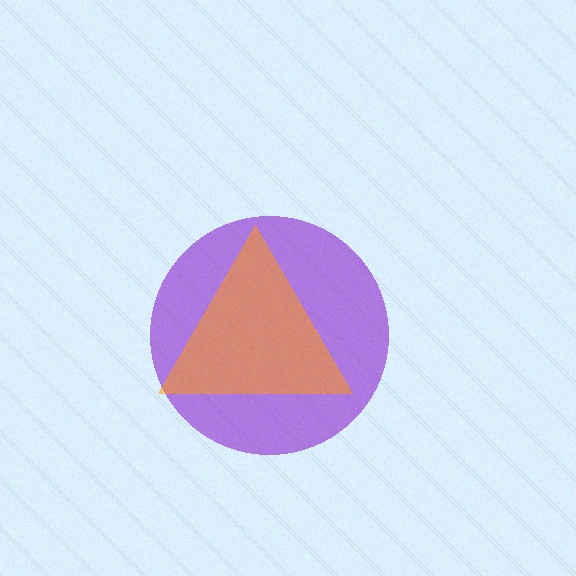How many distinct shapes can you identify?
There are 2 distinct shapes: a purple circle, an orange triangle.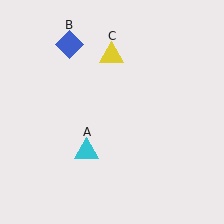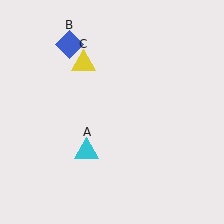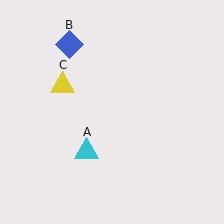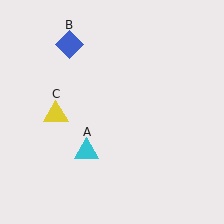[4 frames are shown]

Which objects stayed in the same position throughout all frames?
Cyan triangle (object A) and blue diamond (object B) remained stationary.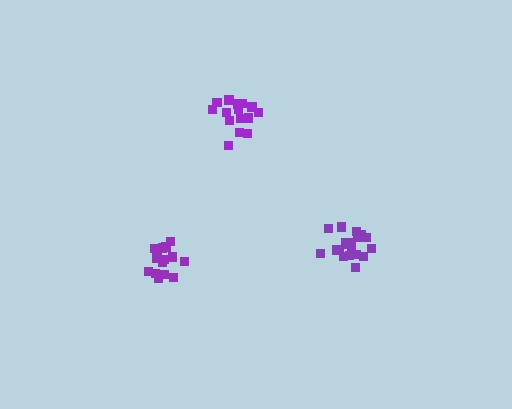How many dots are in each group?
Group 1: 15 dots, Group 2: 15 dots, Group 3: 21 dots (51 total).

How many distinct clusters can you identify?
There are 3 distinct clusters.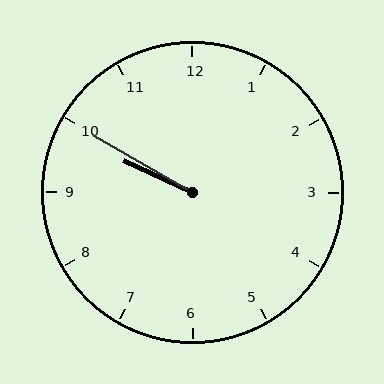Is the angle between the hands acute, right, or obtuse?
It is acute.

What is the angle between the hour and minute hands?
Approximately 5 degrees.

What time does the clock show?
9:50.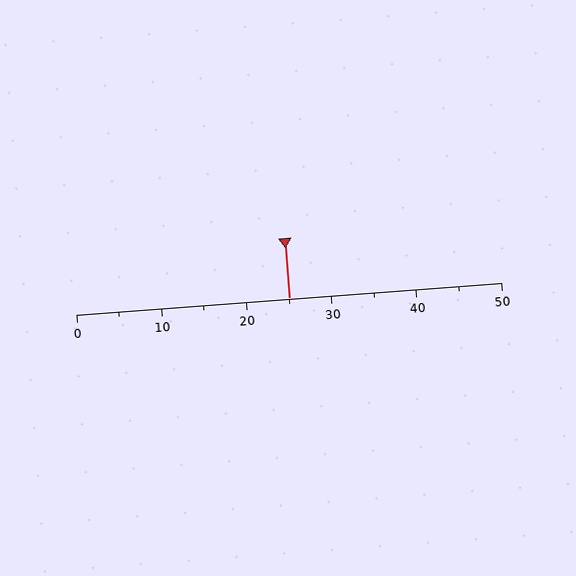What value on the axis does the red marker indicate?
The marker indicates approximately 25.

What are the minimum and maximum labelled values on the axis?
The axis runs from 0 to 50.